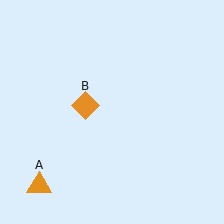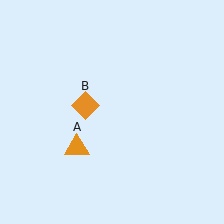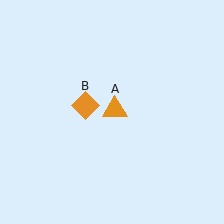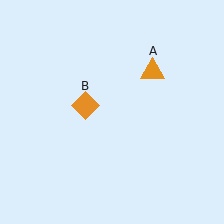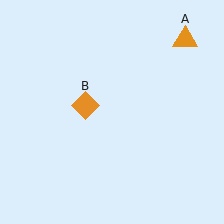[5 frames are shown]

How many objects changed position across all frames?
1 object changed position: orange triangle (object A).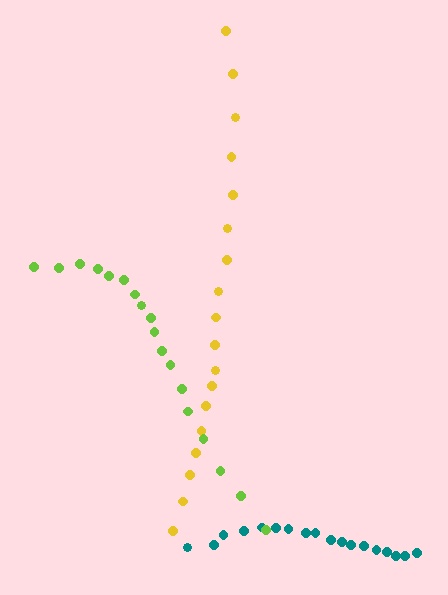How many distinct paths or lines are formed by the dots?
There are 3 distinct paths.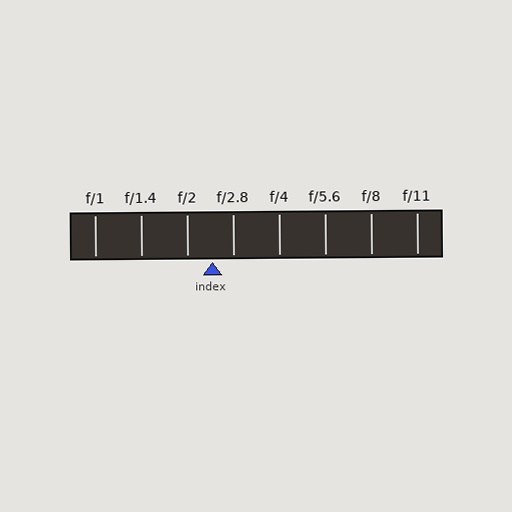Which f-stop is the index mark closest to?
The index mark is closest to f/2.8.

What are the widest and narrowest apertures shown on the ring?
The widest aperture shown is f/1 and the narrowest is f/11.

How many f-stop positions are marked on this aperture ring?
There are 8 f-stop positions marked.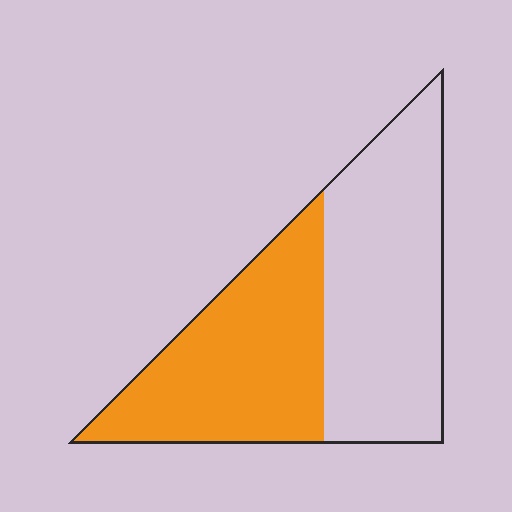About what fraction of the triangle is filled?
About one half (1/2).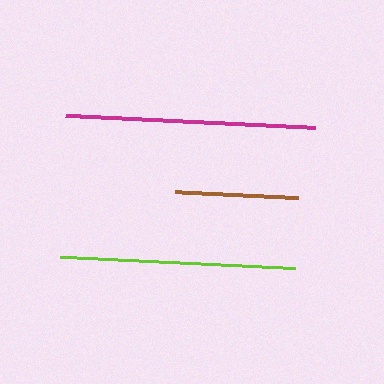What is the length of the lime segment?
The lime segment is approximately 237 pixels long.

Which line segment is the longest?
The magenta line is the longest at approximately 250 pixels.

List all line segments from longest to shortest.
From longest to shortest: magenta, lime, brown.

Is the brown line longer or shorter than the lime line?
The lime line is longer than the brown line.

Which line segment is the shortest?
The brown line is the shortest at approximately 123 pixels.